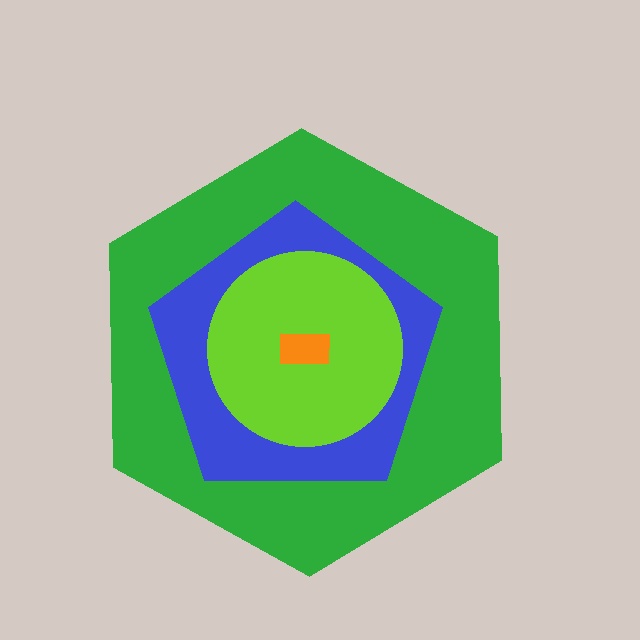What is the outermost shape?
The green hexagon.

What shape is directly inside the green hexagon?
The blue pentagon.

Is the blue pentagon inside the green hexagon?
Yes.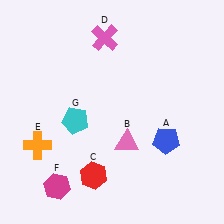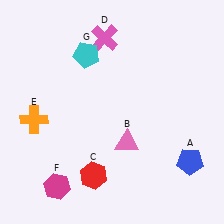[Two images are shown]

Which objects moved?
The objects that moved are: the blue pentagon (A), the orange cross (E), the cyan pentagon (G).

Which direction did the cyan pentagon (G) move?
The cyan pentagon (G) moved up.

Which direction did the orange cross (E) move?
The orange cross (E) moved up.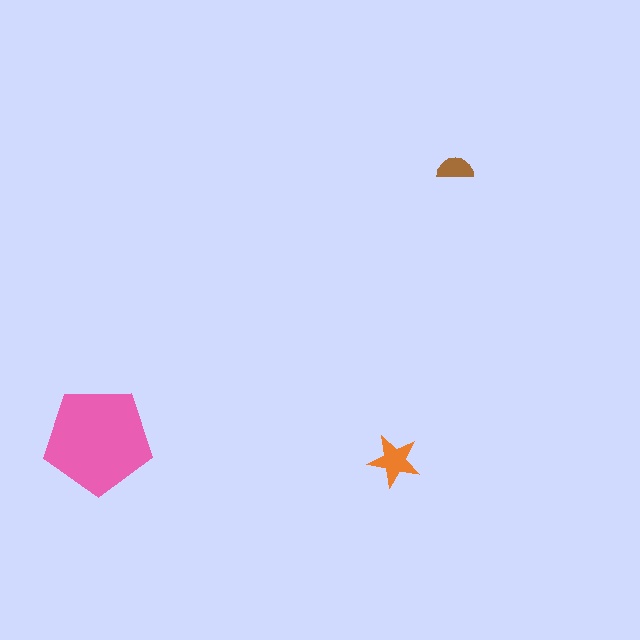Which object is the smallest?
The brown semicircle.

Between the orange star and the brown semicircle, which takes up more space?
The orange star.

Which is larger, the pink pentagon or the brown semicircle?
The pink pentagon.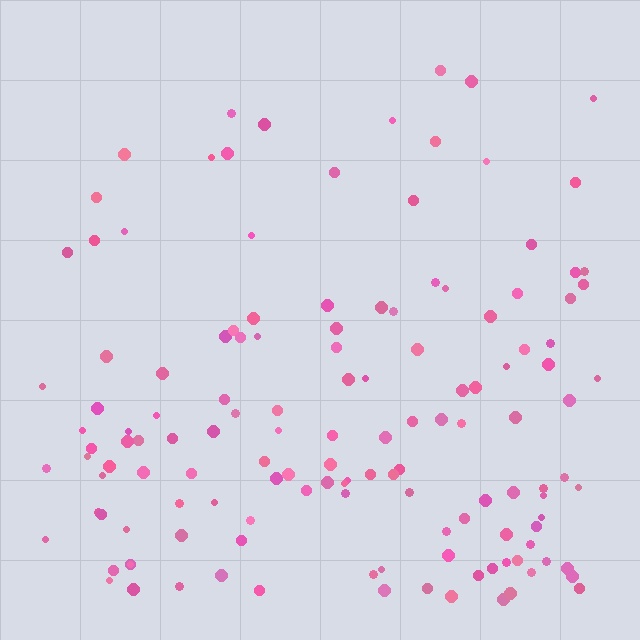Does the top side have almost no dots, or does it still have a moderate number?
Still a moderate number, just noticeably fewer than the bottom.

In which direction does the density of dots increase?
From top to bottom, with the bottom side densest.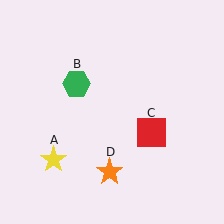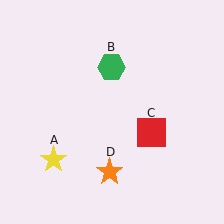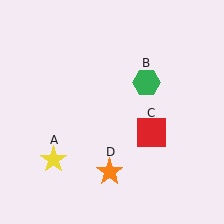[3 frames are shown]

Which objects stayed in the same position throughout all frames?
Yellow star (object A) and red square (object C) and orange star (object D) remained stationary.